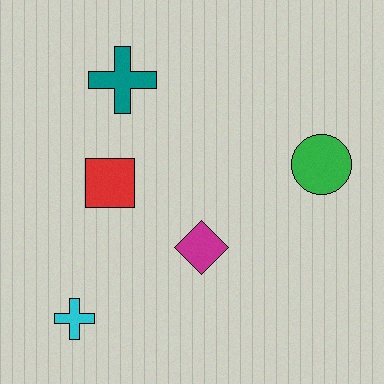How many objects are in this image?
There are 5 objects.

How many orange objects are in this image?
There are no orange objects.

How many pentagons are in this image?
There are no pentagons.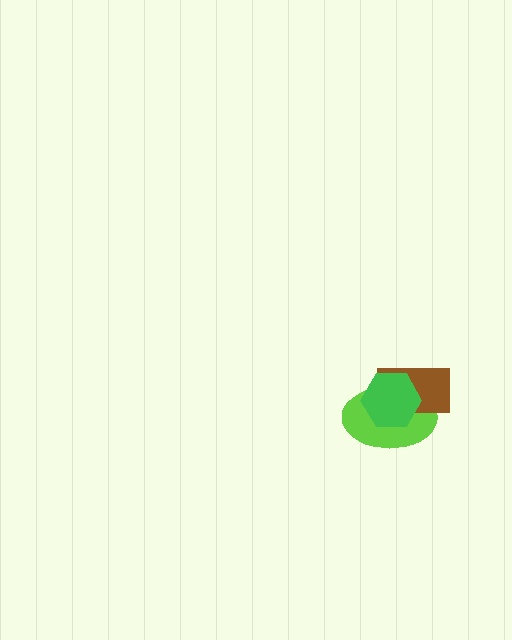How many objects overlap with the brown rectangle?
2 objects overlap with the brown rectangle.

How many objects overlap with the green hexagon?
2 objects overlap with the green hexagon.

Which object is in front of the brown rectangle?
The green hexagon is in front of the brown rectangle.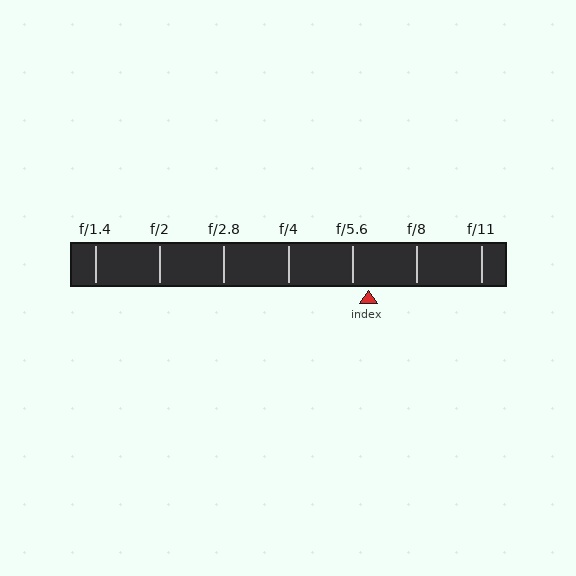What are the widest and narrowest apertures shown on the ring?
The widest aperture shown is f/1.4 and the narrowest is f/11.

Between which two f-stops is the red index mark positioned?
The index mark is between f/5.6 and f/8.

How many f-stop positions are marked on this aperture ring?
There are 7 f-stop positions marked.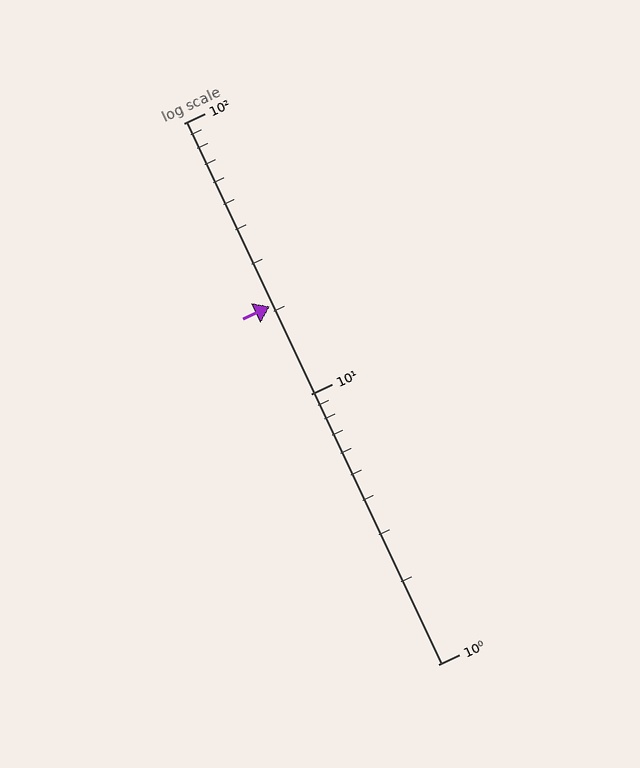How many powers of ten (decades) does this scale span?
The scale spans 2 decades, from 1 to 100.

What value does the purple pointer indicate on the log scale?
The pointer indicates approximately 21.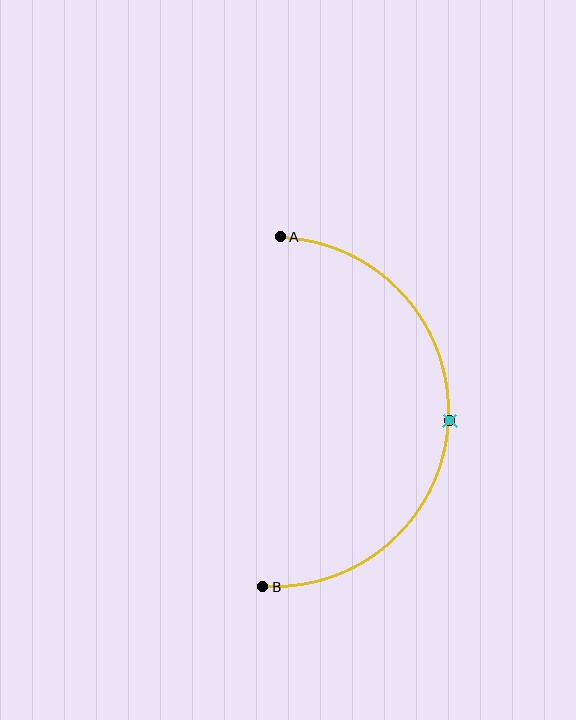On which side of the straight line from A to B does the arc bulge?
The arc bulges to the right of the straight line connecting A and B.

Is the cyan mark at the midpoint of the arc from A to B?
Yes. The cyan mark lies on the arc at equal arc-length from both A and B — it is the arc midpoint.